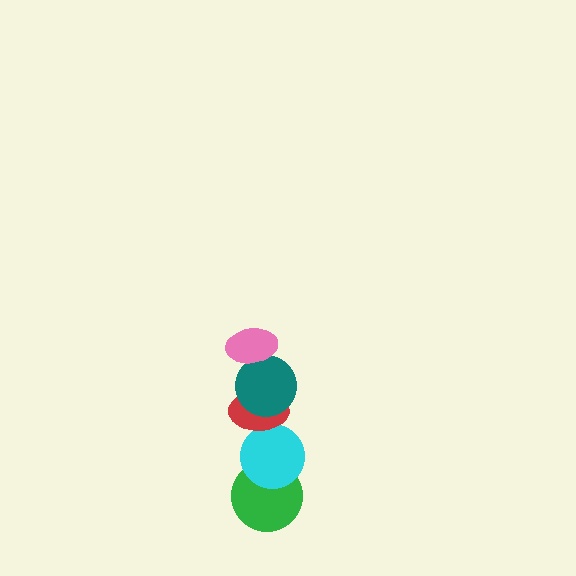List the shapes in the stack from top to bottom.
From top to bottom: the pink ellipse, the teal circle, the red ellipse, the cyan circle, the green circle.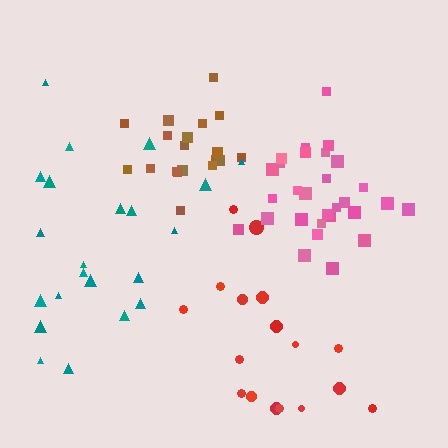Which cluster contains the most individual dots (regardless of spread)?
Pink (29).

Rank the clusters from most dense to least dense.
brown, pink, teal, red.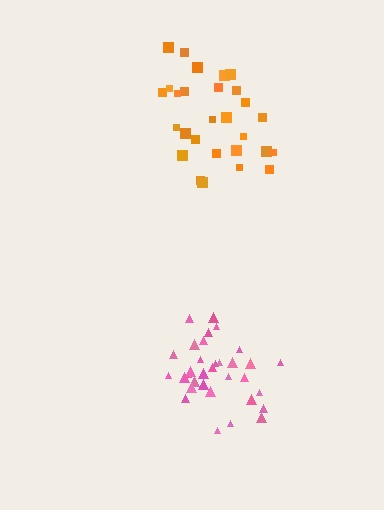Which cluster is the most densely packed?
Pink.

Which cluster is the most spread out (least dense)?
Orange.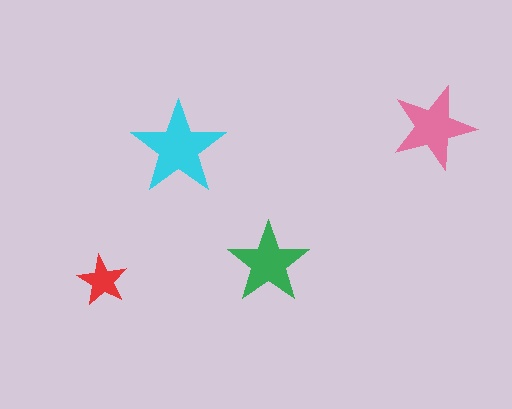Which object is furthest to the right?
The pink star is rightmost.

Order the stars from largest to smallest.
the cyan one, the pink one, the green one, the red one.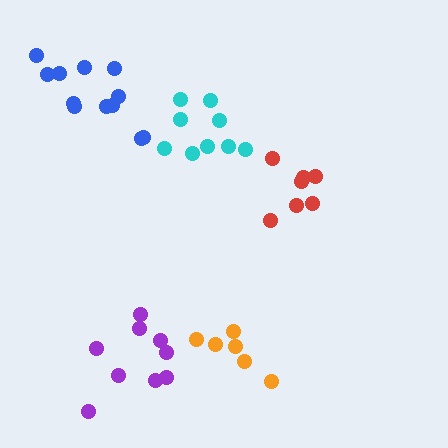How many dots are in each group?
Group 1: 6 dots, Group 2: 7 dots, Group 3: 9 dots, Group 4: 9 dots, Group 5: 12 dots (43 total).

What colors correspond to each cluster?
The clusters are colored: orange, red, cyan, purple, blue.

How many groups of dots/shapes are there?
There are 5 groups.